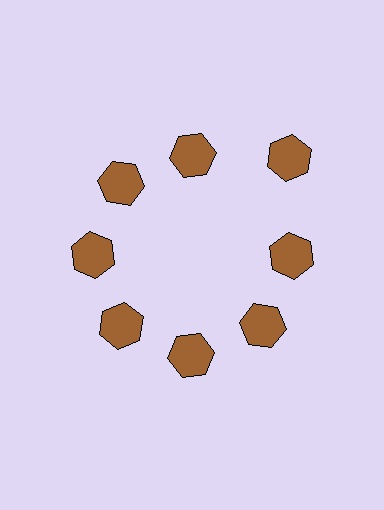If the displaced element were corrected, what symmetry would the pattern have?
It would have 8-fold rotational symmetry — the pattern would map onto itself every 45 degrees.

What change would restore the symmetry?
The symmetry would be restored by moving it inward, back onto the ring so that all 8 hexagons sit at equal angles and equal distance from the center.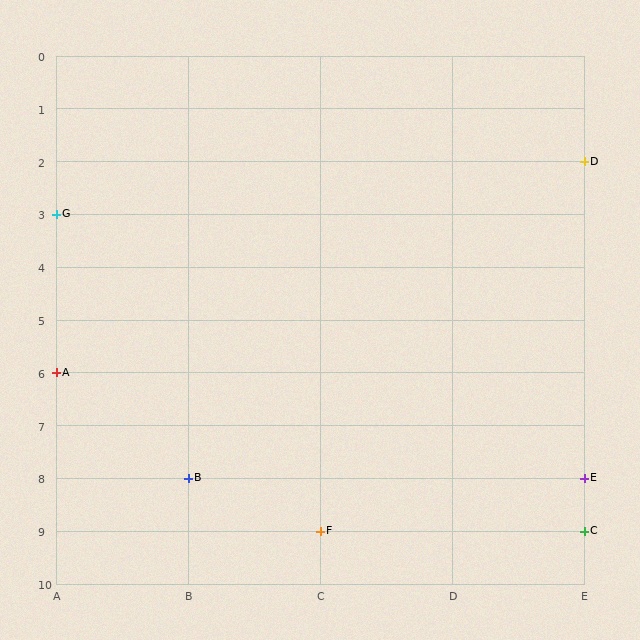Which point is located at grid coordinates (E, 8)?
Point E is at (E, 8).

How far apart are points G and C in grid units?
Points G and C are 4 columns and 6 rows apart (about 7.2 grid units diagonally).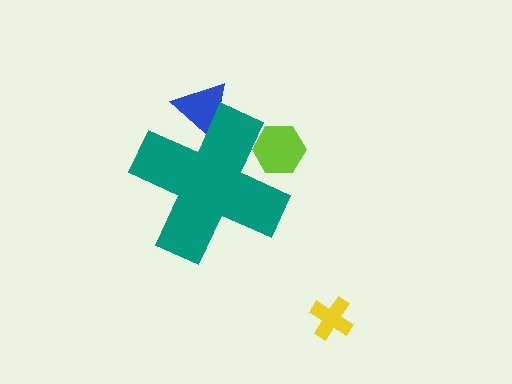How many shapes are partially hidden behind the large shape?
2 shapes are partially hidden.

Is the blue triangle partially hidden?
Yes, the blue triangle is partially hidden behind the teal cross.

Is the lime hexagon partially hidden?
Yes, the lime hexagon is partially hidden behind the teal cross.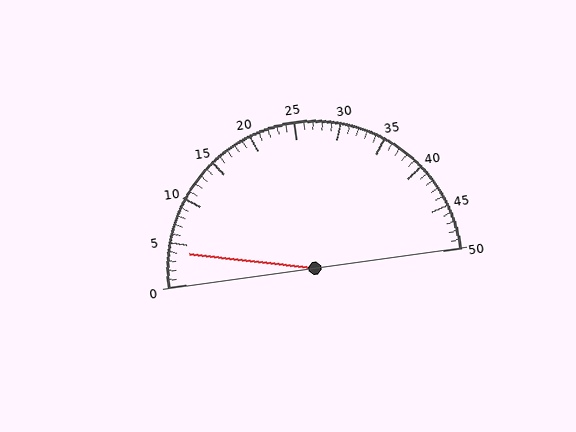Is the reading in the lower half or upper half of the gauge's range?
The reading is in the lower half of the range (0 to 50).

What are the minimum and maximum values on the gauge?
The gauge ranges from 0 to 50.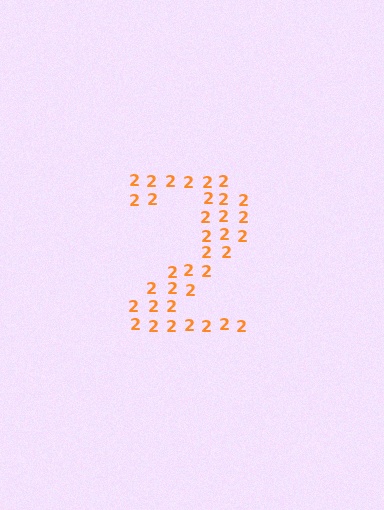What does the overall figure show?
The overall figure shows the digit 2.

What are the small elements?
The small elements are digit 2's.